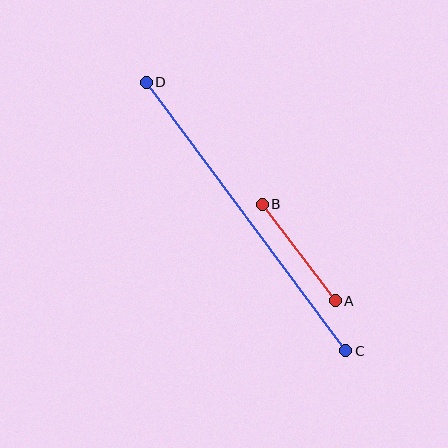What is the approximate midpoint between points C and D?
The midpoint is at approximately (246, 216) pixels.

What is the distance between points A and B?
The distance is approximately 121 pixels.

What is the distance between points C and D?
The distance is approximately 335 pixels.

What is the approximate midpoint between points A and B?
The midpoint is at approximately (299, 252) pixels.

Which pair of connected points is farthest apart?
Points C and D are farthest apart.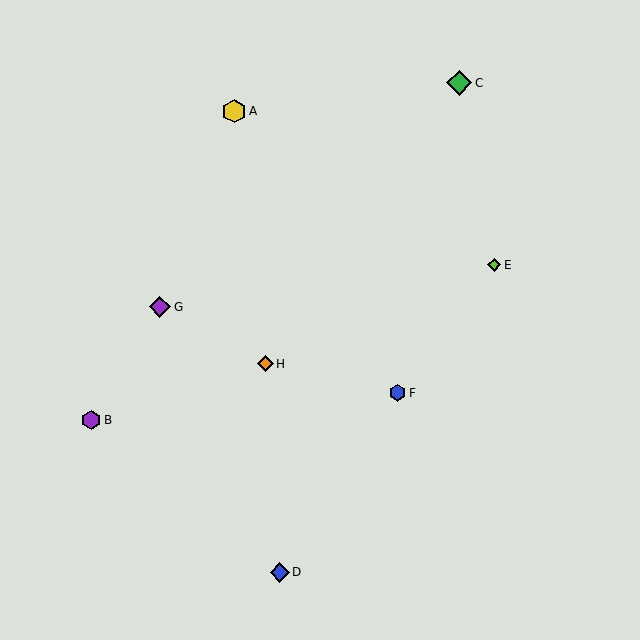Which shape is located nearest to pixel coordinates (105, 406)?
The purple hexagon (labeled B) at (91, 420) is nearest to that location.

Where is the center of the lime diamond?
The center of the lime diamond is at (494, 265).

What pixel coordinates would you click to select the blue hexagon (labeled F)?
Click at (397, 393) to select the blue hexagon F.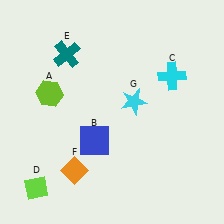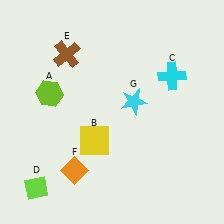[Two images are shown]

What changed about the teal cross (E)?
In Image 1, E is teal. In Image 2, it changed to brown.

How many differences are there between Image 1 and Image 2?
There are 2 differences between the two images.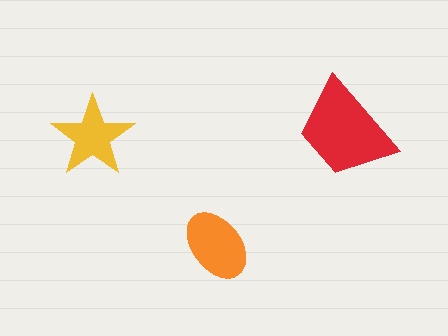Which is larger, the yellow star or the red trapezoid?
The red trapezoid.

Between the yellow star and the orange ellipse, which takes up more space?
The orange ellipse.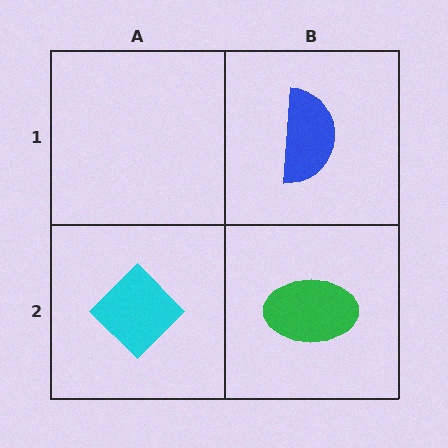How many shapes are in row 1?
1 shape.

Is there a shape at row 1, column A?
No, that cell is empty.